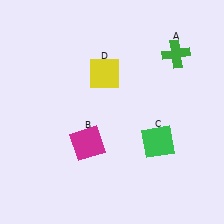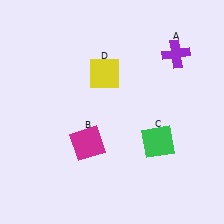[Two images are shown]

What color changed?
The cross (A) changed from green in Image 1 to purple in Image 2.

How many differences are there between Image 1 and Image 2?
There is 1 difference between the two images.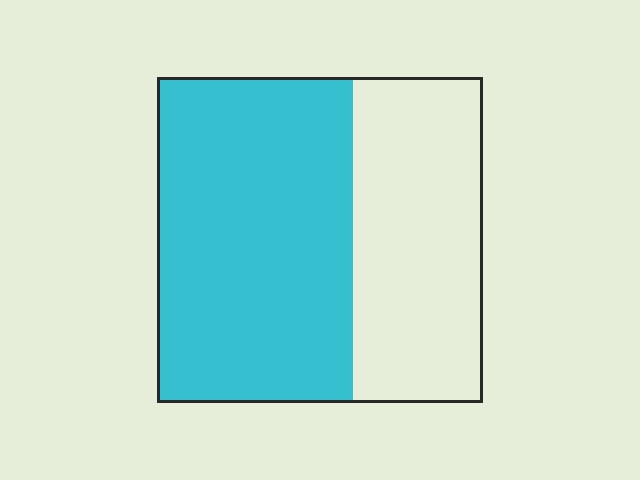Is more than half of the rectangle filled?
Yes.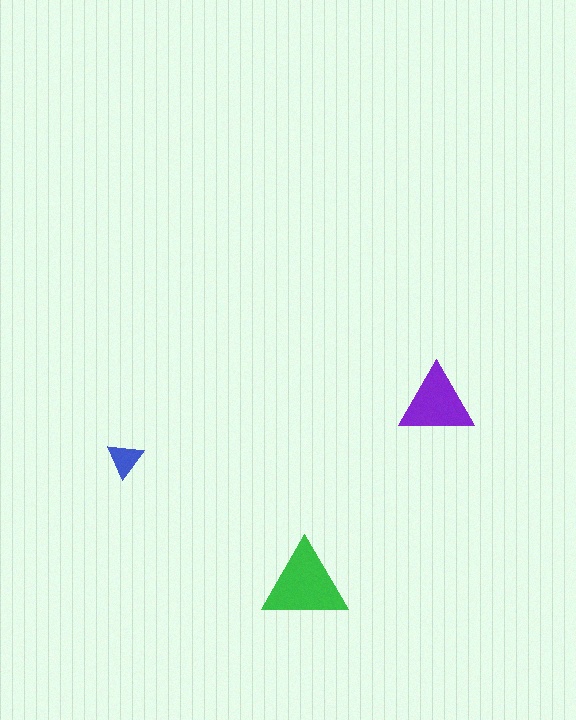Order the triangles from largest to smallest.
the green one, the purple one, the blue one.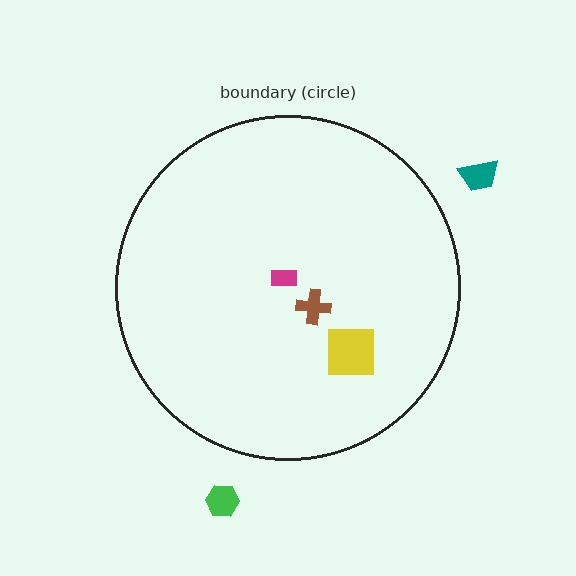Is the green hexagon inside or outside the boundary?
Outside.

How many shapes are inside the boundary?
3 inside, 2 outside.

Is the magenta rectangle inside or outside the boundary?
Inside.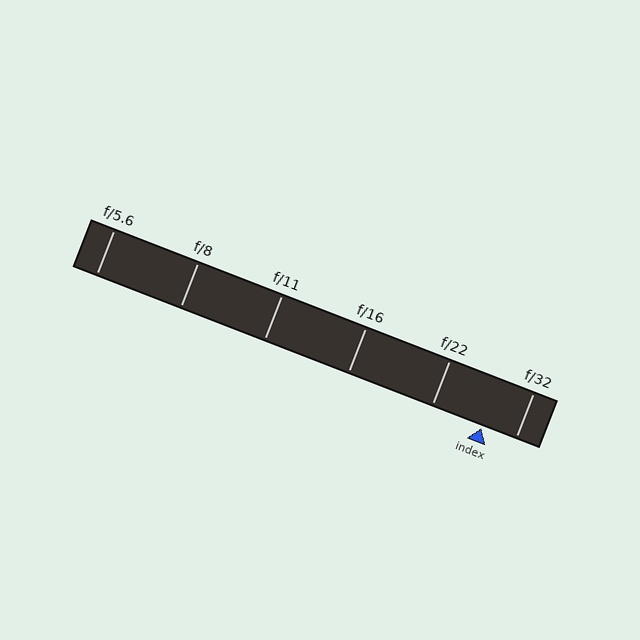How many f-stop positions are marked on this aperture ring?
There are 6 f-stop positions marked.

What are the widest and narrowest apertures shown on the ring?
The widest aperture shown is f/5.6 and the narrowest is f/32.